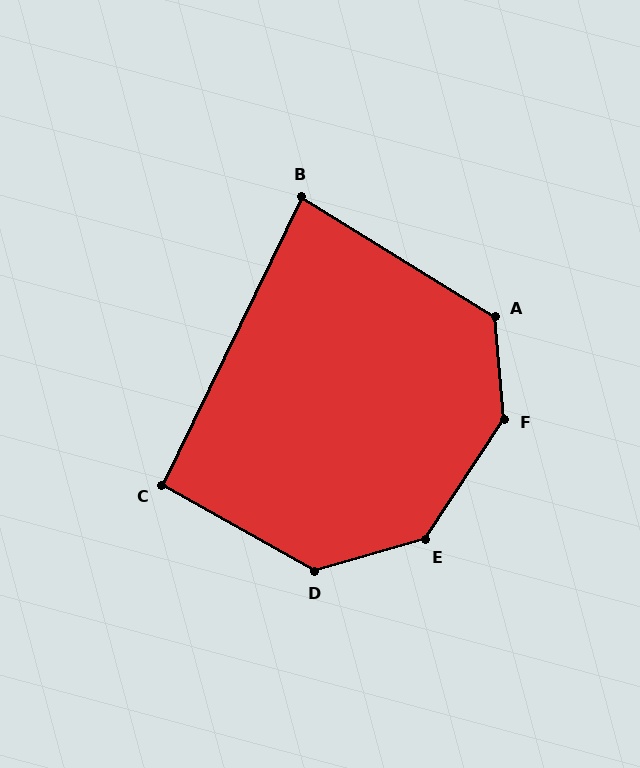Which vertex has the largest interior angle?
F, at approximately 142 degrees.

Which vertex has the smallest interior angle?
B, at approximately 84 degrees.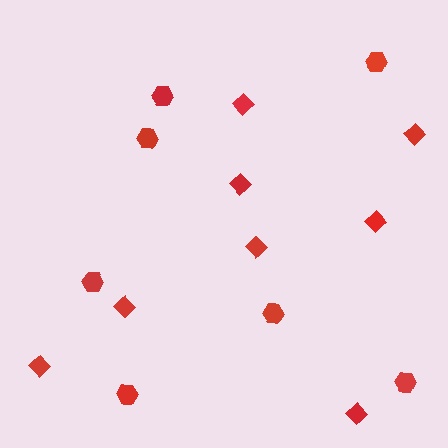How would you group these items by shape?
There are 2 groups: one group of diamonds (8) and one group of hexagons (7).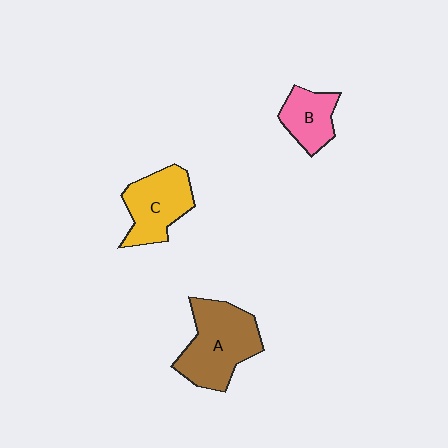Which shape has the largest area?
Shape A (brown).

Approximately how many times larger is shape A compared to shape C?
Approximately 1.3 times.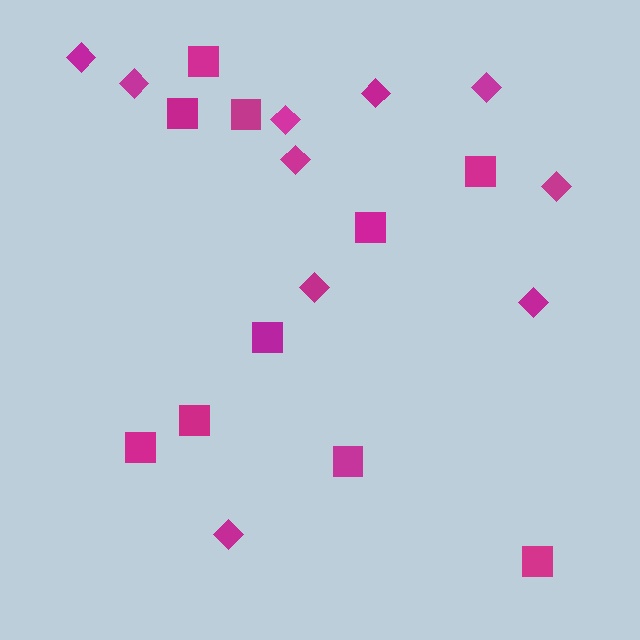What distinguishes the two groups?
There are 2 groups: one group of diamonds (10) and one group of squares (10).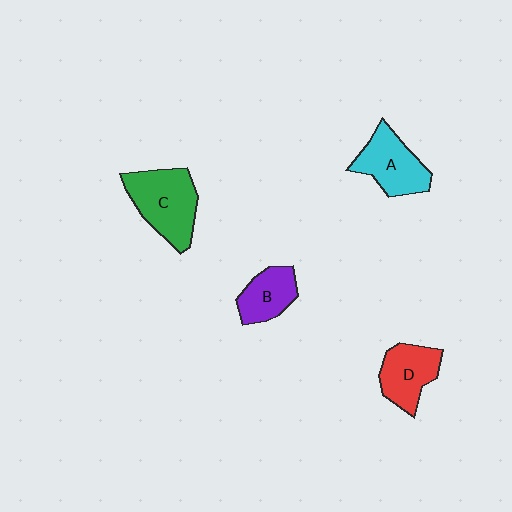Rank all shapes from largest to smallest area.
From largest to smallest: C (green), A (cyan), D (red), B (purple).